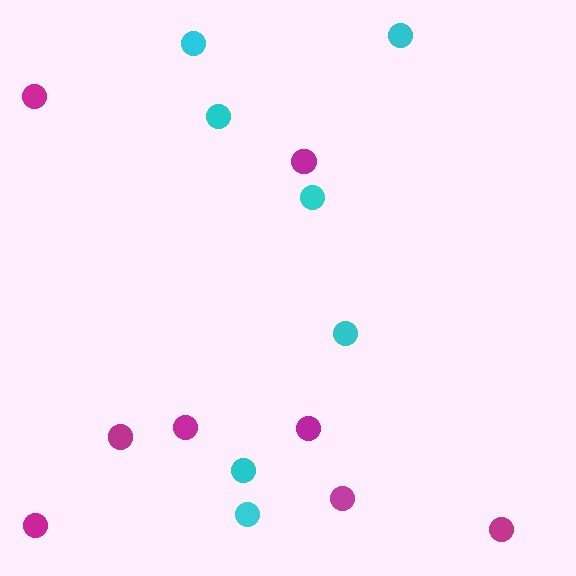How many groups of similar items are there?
There are 2 groups: one group of cyan circles (7) and one group of magenta circles (8).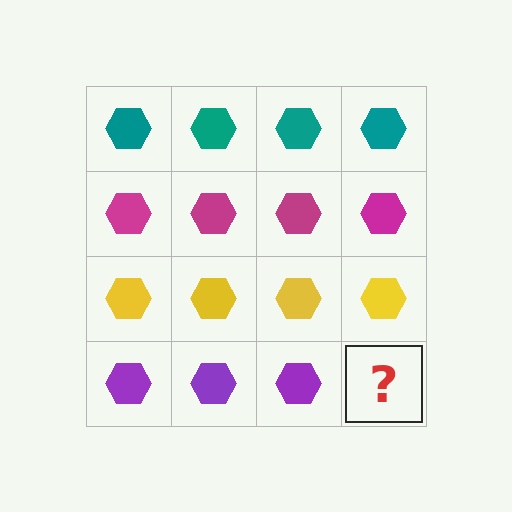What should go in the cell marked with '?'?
The missing cell should contain a purple hexagon.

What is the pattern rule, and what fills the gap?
The rule is that each row has a consistent color. The gap should be filled with a purple hexagon.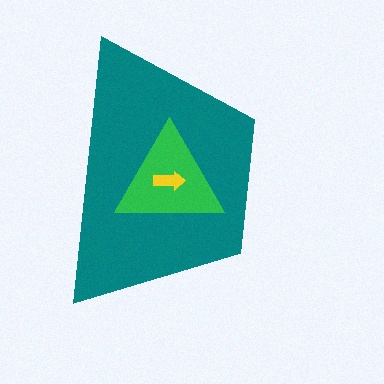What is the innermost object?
The yellow arrow.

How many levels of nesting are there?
3.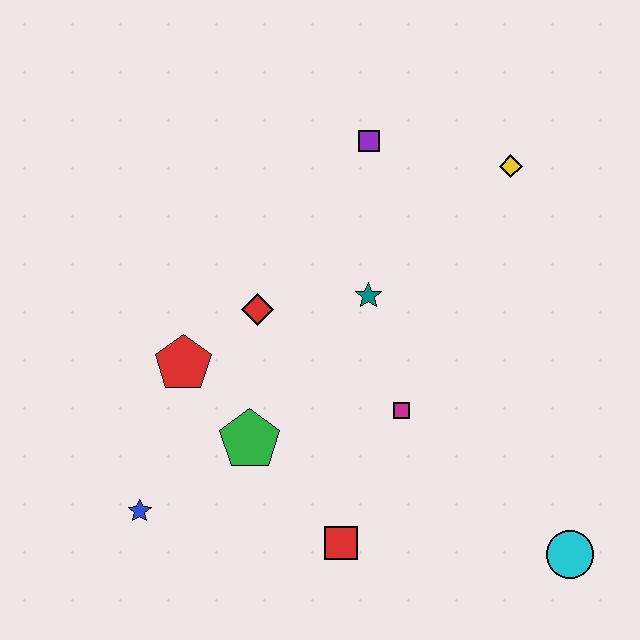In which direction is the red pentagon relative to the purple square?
The red pentagon is below the purple square.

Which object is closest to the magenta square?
The teal star is closest to the magenta square.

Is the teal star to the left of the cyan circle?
Yes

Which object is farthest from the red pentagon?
The cyan circle is farthest from the red pentagon.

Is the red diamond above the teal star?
No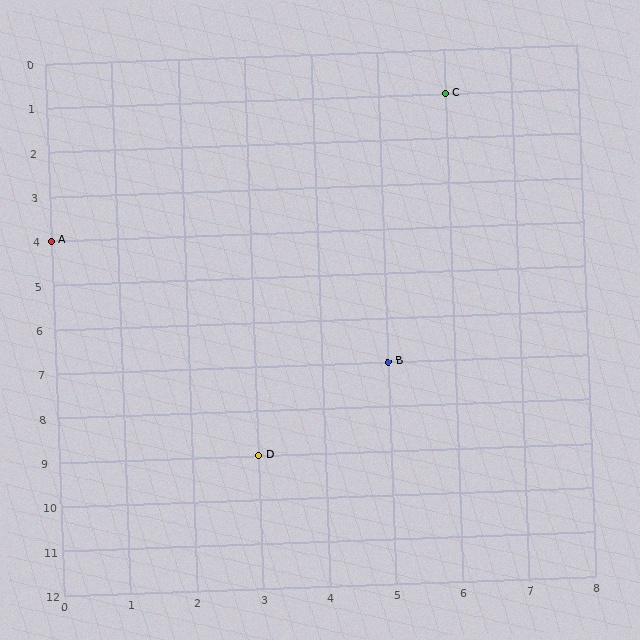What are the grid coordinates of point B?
Point B is at grid coordinates (5, 7).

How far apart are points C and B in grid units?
Points C and B are 1 column and 6 rows apart (about 6.1 grid units diagonally).